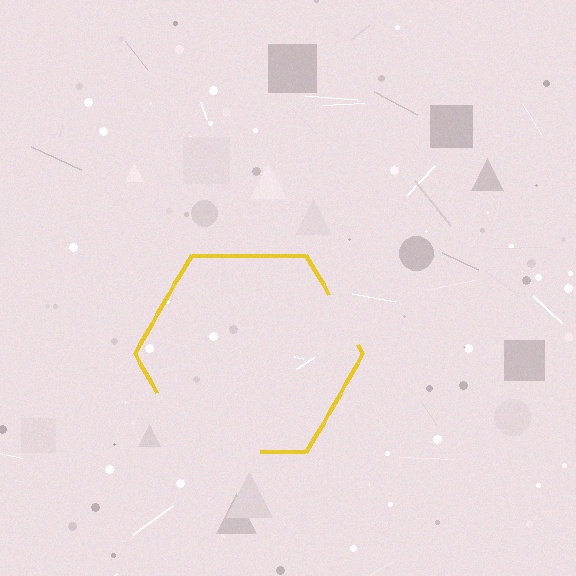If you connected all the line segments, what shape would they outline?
They would outline a hexagon.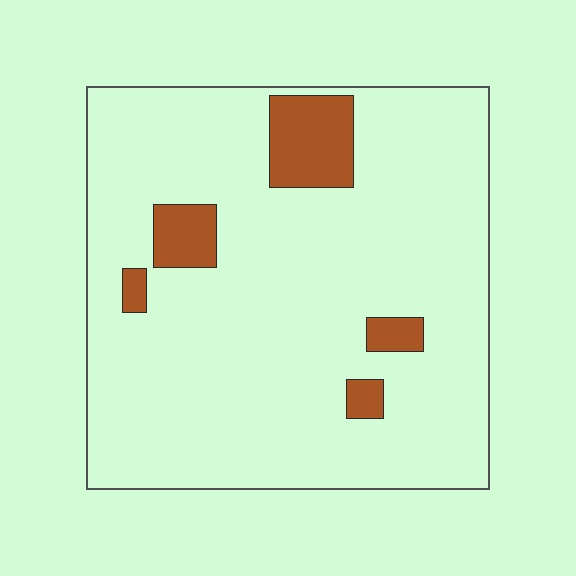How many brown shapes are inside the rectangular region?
5.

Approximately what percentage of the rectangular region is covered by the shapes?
Approximately 10%.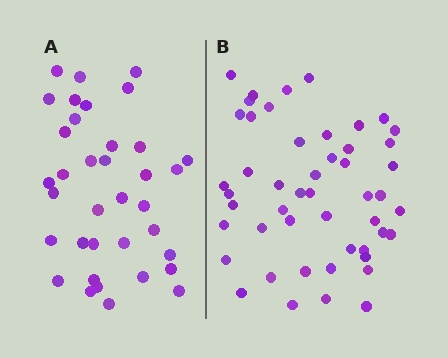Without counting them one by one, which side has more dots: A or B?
Region B (the right region) has more dots.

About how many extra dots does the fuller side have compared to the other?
Region B has approximately 15 more dots than region A.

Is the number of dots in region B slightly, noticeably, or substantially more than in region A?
Region B has noticeably more, but not dramatically so. The ratio is roughly 1.4 to 1.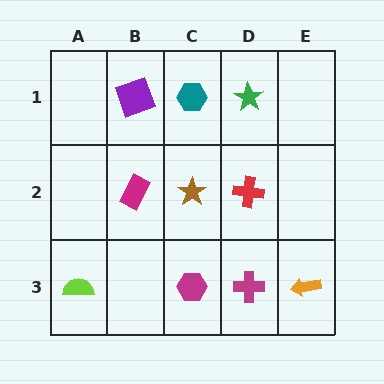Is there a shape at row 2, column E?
No, that cell is empty.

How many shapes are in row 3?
4 shapes.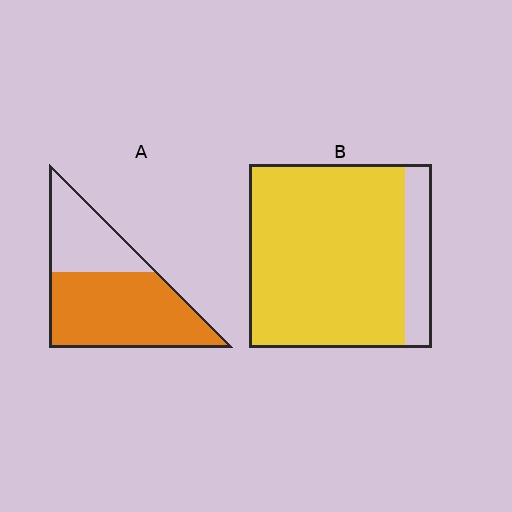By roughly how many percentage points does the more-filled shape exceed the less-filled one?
By roughly 20 percentage points (B over A).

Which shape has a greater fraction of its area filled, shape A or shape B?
Shape B.